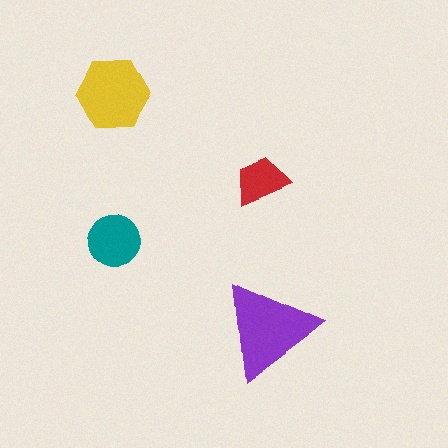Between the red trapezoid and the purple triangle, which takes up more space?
The purple triangle.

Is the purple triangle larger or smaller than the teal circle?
Larger.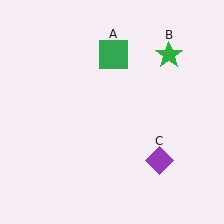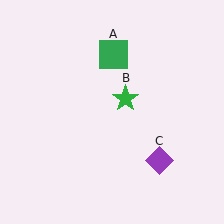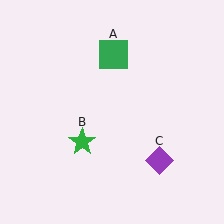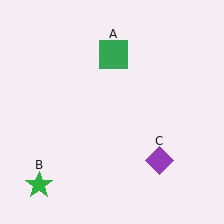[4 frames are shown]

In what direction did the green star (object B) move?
The green star (object B) moved down and to the left.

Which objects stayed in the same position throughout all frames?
Green square (object A) and purple diamond (object C) remained stationary.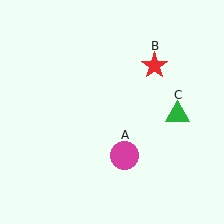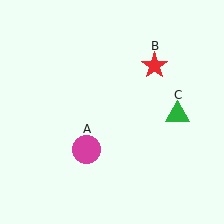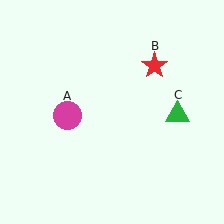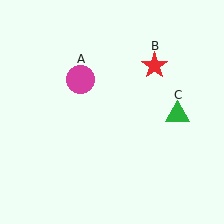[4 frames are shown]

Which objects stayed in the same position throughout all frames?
Red star (object B) and green triangle (object C) remained stationary.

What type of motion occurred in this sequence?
The magenta circle (object A) rotated clockwise around the center of the scene.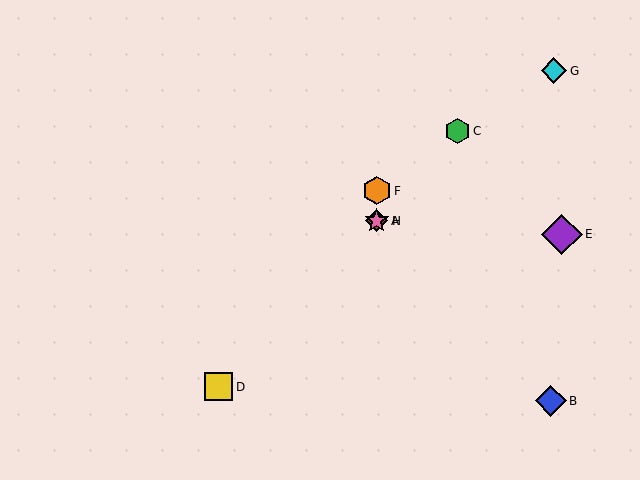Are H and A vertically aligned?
Yes, both are at x≈377.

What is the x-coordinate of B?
Object B is at x≈551.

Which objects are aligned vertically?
Objects A, F, H are aligned vertically.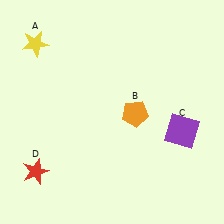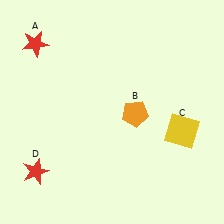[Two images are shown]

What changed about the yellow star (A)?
In Image 1, A is yellow. In Image 2, it changed to red.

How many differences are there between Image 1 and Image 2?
There are 2 differences between the two images.